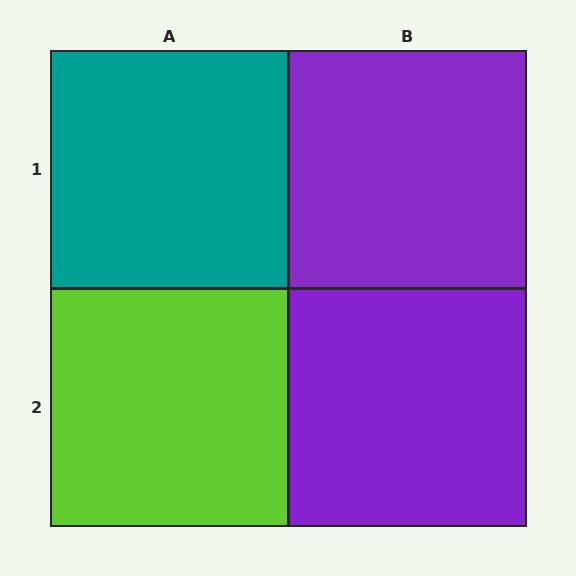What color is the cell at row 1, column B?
Purple.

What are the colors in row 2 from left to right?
Lime, purple.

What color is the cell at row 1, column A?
Teal.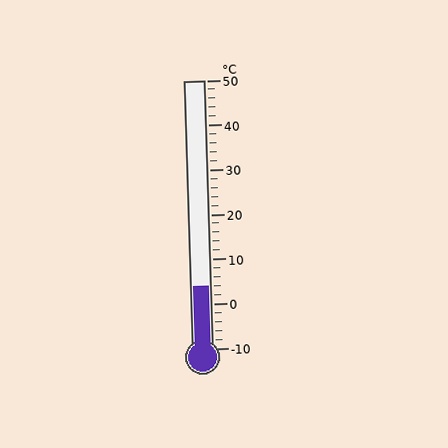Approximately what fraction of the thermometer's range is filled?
The thermometer is filled to approximately 25% of its range.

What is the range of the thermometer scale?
The thermometer scale ranges from -10°C to 50°C.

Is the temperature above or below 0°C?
The temperature is above 0°C.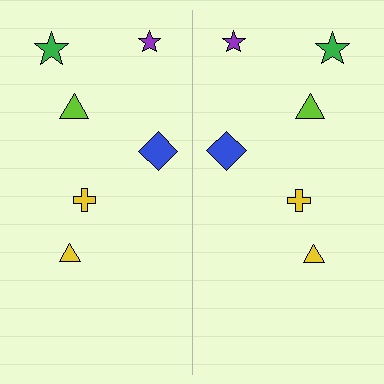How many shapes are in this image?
There are 12 shapes in this image.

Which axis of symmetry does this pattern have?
The pattern has a vertical axis of symmetry running through the center of the image.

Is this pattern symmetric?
Yes, this pattern has bilateral (reflection) symmetry.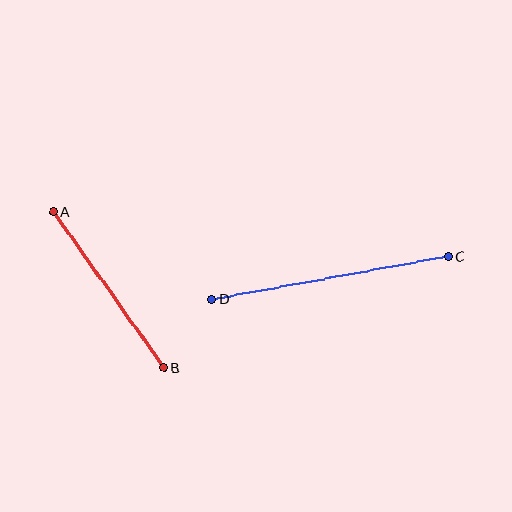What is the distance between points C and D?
The distance is approximately 240 pixels.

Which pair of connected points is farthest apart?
Points C and D are farthest apart.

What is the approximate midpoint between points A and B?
The midpoint is at approximately (108, 290) pixels.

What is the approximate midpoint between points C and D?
The midpoint is at approximately (330, 278) pixels.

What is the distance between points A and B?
The distance is approximately 191 pixels.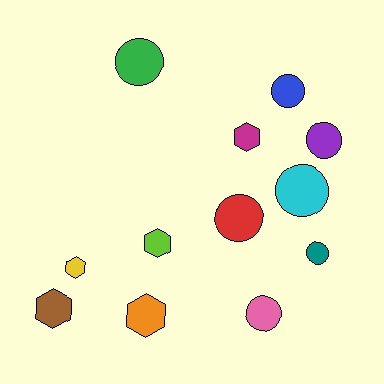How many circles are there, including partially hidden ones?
There are 7 circles.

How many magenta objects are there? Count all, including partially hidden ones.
There is 1 magenta object.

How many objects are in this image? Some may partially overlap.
There are 12 objects.